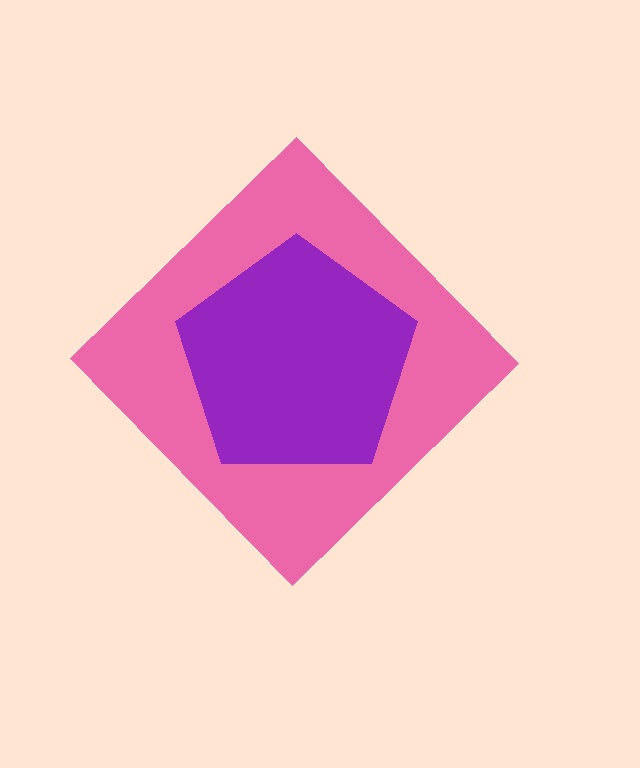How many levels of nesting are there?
2.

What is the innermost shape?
The purple pentagon.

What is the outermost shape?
The pink diamond.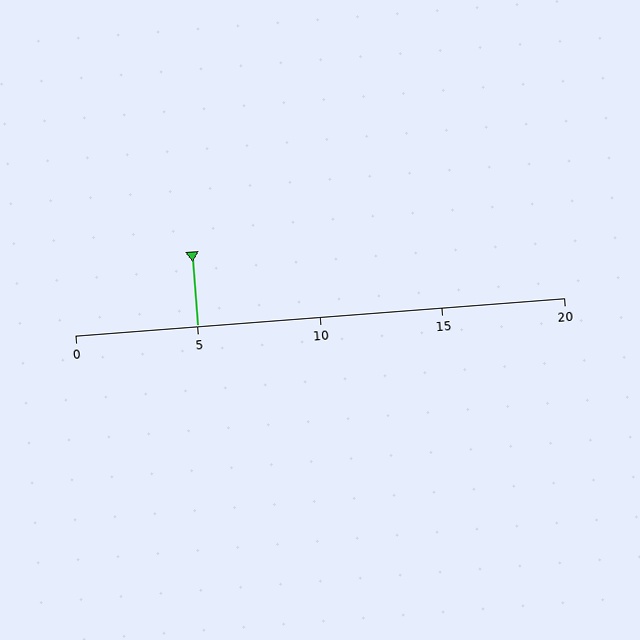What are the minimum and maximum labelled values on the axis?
The axis runs from 0 to 20.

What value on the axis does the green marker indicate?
The marker indicates approximately 5.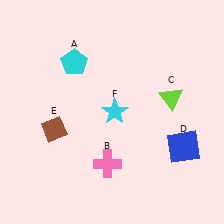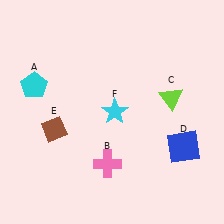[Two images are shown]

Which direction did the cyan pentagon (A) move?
The cyan pentagon (A) moved left.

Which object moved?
The cyan pentagon (A) moved left.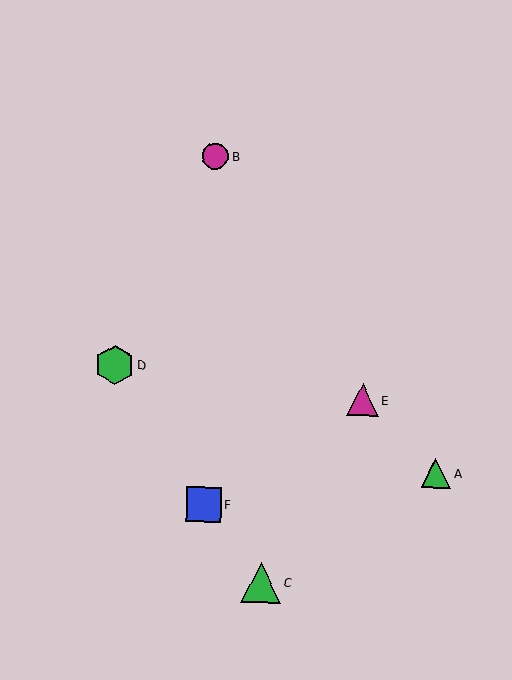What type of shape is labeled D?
Shape D is a green hexagon.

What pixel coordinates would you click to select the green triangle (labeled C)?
Click at (261, 583) to select the green triangle C.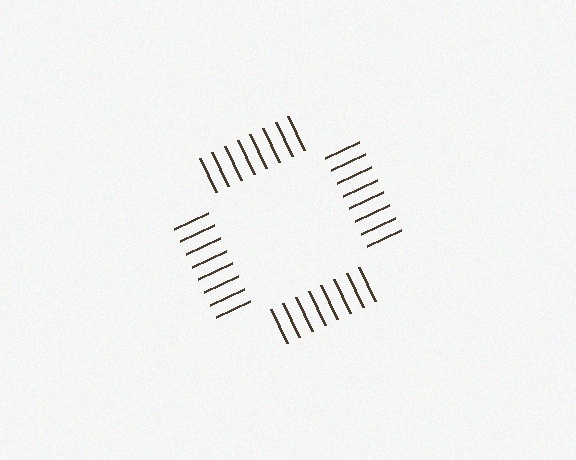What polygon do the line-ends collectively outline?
An illusory square — the line segments terminate on its edges but no continuous stroke is drawn.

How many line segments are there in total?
32 — 8 along each of the 4 edges.